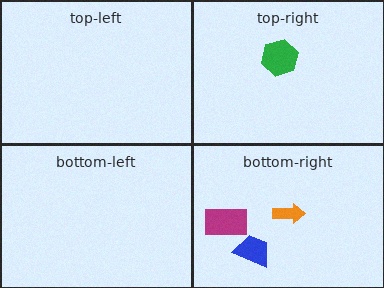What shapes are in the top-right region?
The green hexagon.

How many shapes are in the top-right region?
1.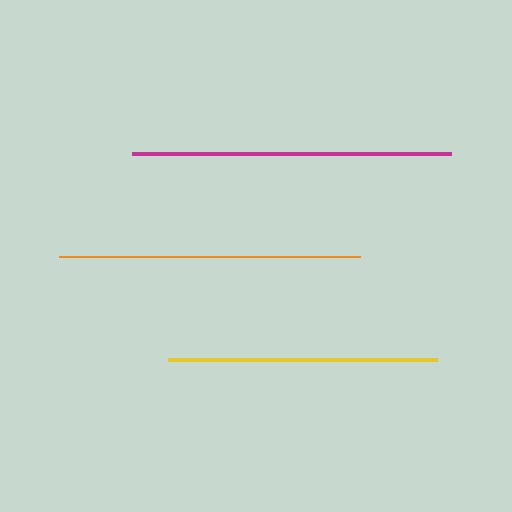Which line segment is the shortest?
The yellow line is the shortest at approximately 269 pixels.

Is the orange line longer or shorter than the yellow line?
The orange line is longer than the yellow line.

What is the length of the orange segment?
The orange segment is approximately 301 pixels long.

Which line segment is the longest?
The magenta line is the longest at approximately 319 pixels.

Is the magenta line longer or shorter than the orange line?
The magenta line is longer than the orange line.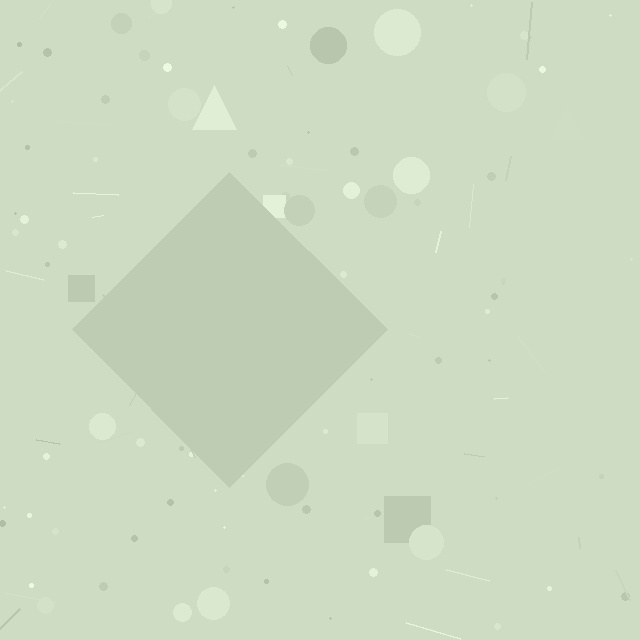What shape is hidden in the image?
A diamond is hidden in the image.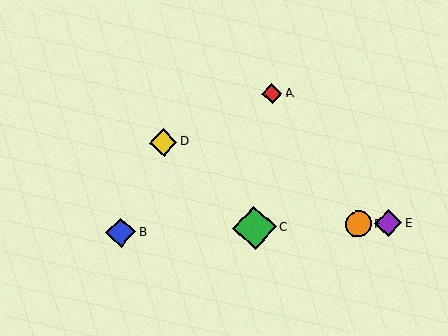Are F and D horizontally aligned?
No, F is at y≈224 and D is at y≈142.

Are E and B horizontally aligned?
Yes, both are at y≈223.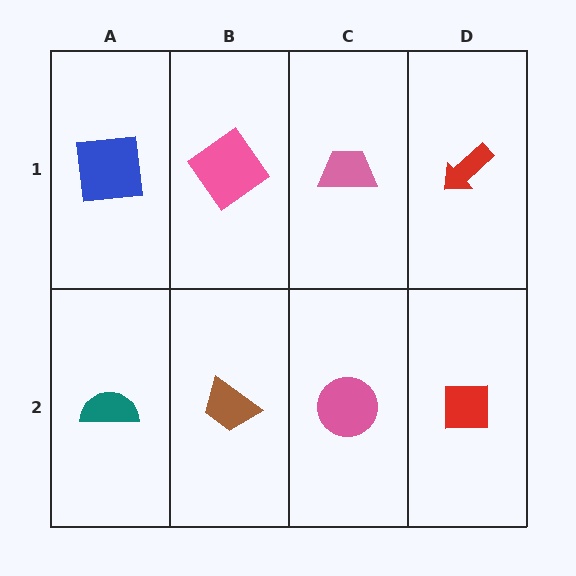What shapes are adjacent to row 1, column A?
A teal semicircle (row 2, column A), a pink diamond (row 1, column B).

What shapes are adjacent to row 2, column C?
A pink trapezoid (row 1, column C), a brown trapezoid (row 2, column B), a red square (row 2, column D).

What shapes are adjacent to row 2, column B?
A pink diamond (row 1, column B), a teal semicircle (row 2, column A), a pink circle (row 2, column C).